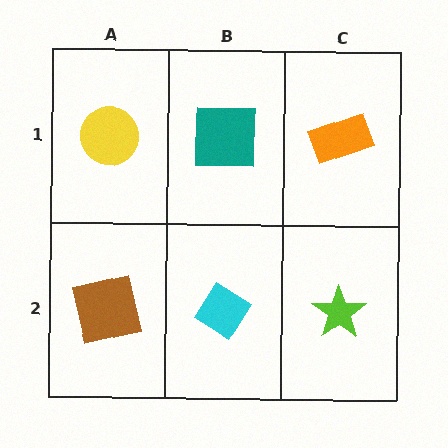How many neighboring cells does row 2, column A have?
2.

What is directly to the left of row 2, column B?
A brown square.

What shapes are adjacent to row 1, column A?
A brown square (row 2, column A), a teal square (row 1, column B).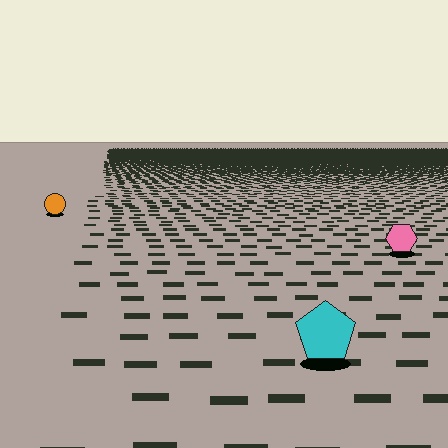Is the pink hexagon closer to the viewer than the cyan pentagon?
No. The cyan pentagon is closer — you can tell from the texture gradient: the ground texture is coarser near it.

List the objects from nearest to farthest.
From nearest to farthest: the cyan pentagon, the pink hexagon, the orange circle.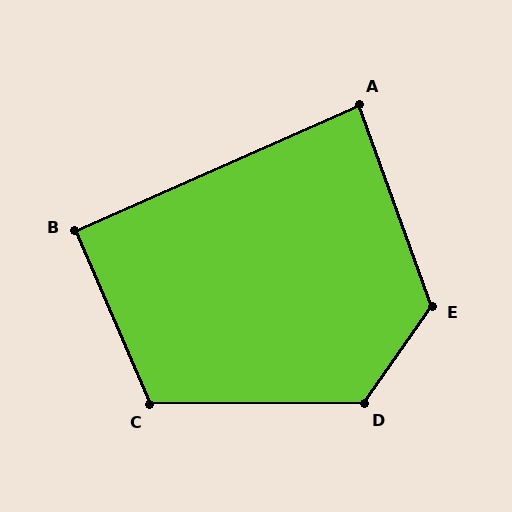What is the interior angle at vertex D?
Approximately 125 degrees (obtuse).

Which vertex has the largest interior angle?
E, at approximately 125 degrees.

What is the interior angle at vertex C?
Approximately 113 degrees (obtuse).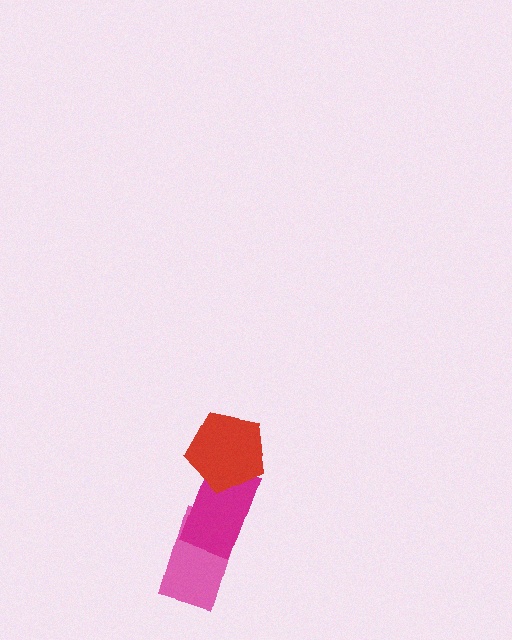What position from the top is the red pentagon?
The red pentagon is 1st from the top.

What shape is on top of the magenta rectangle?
The red pentagon is on top of the magenta rectangle.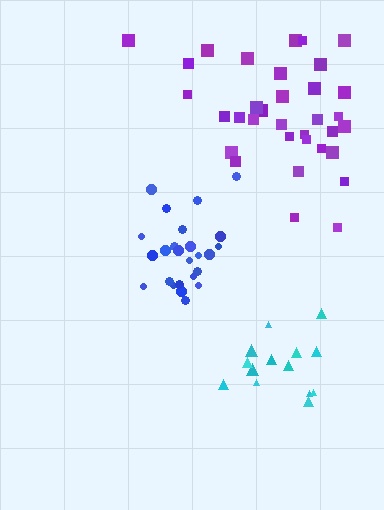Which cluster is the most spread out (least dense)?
Purple.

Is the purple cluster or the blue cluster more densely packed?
Blue.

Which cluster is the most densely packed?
Blue.